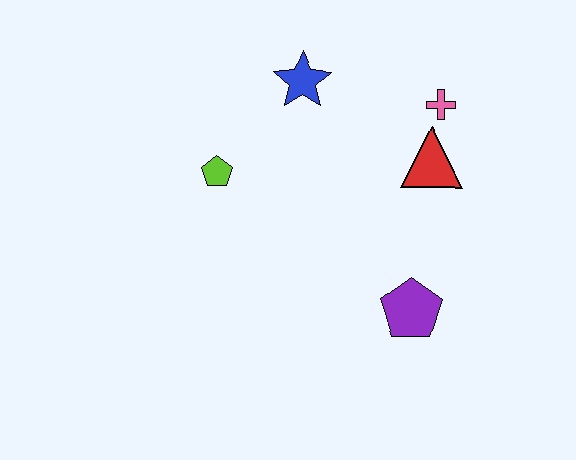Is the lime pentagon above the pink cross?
No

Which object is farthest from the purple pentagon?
The blue star is farthest from the purple pentagon.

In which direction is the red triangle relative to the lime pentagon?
The red triangle is to the right of the lime pentagon.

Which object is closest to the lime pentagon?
The blue star is closest to the lime pentagon.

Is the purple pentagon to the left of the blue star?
No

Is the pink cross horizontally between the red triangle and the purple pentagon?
No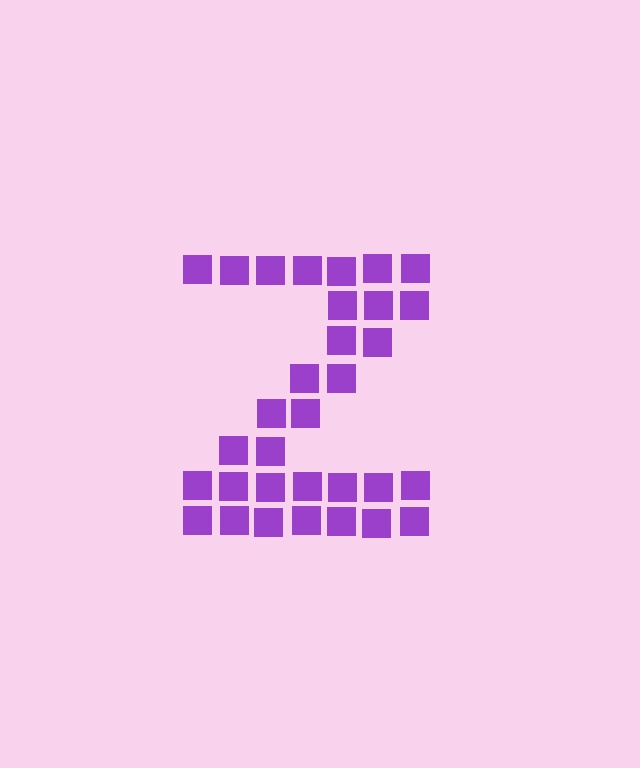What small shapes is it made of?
It is made of small squares.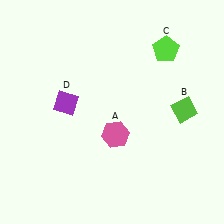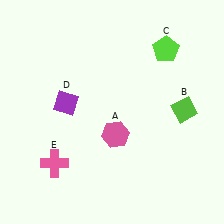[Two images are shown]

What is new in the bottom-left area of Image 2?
A pink cross (E) was added in the bottom-left area of Image 2.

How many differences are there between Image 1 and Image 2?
There is 1 difference between the two images.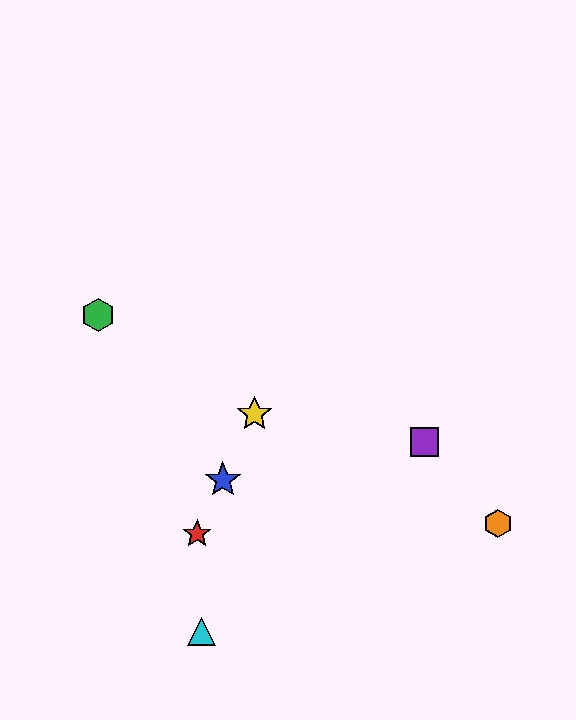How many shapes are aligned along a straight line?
3 shapes (the red star, the blue star, the yellow star) are aligned along a straight line.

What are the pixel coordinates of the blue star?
The blue star is at (223, 480).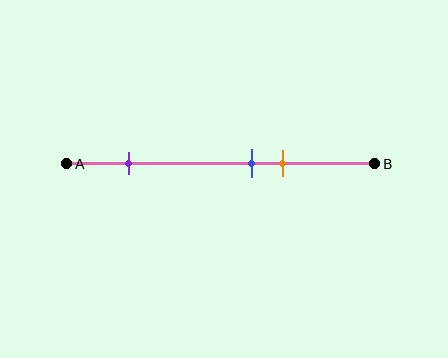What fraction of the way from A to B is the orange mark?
The orange mark is approximately 70% (0.7) of the way from A to B.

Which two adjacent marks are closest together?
The blue and orange marks are the closest adjacent pair.